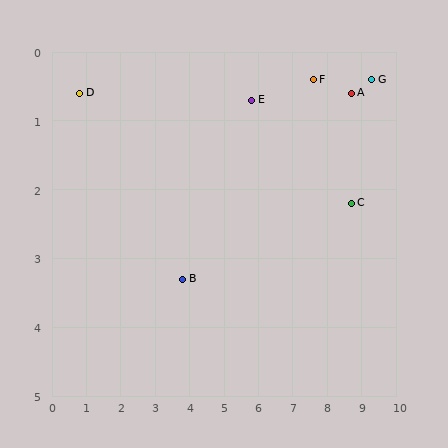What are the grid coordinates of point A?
Point A is at approximately (8.7, 0.6).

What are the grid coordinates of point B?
Point B is at approximately (3.8, 3.3).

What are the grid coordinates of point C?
Point C is at approximately (8.7, 2.2).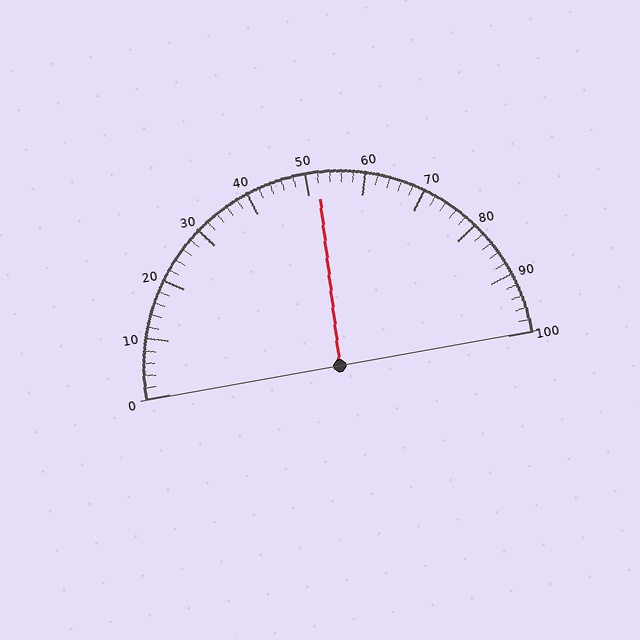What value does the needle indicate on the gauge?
The needle indicates approximately 52.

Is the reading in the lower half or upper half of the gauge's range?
The reading is in the upper half of the range (0 to 100).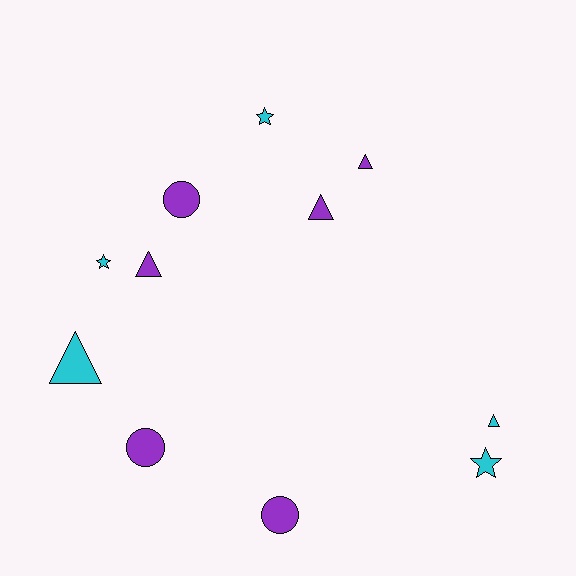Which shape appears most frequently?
Triangle, with 5 objects.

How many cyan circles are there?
There are no cyan circles.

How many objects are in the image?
There are 11 objects.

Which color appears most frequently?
Purple, with 6 objects.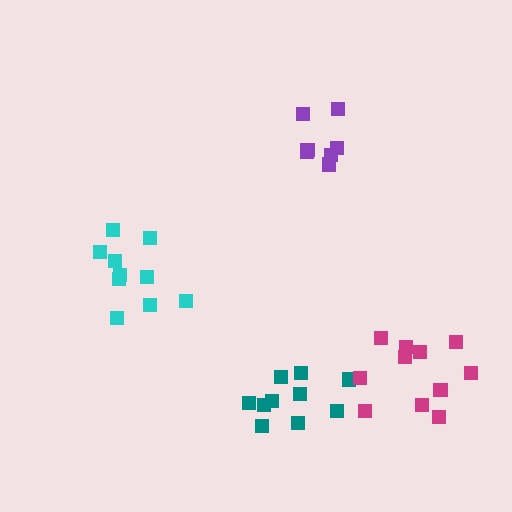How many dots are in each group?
Group 1: 10 dots, Group 2: 11 dots, Group 3: 10 dots, Group 4: 8 dots (39 total).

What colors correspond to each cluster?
The clusters are colored: teal, magenta, cyan, purple.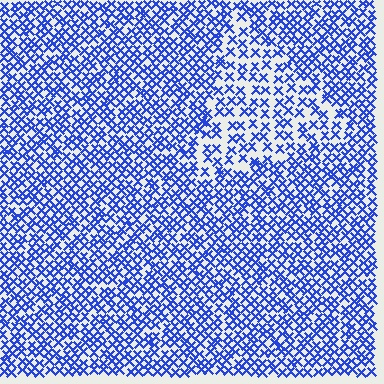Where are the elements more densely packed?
The elements are more densely packed outside the triangle boundary.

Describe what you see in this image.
The image contains small blue elements arranged at two different densities. A triangle-shaped region is visible where the elements are less densely packed than the surrounding area.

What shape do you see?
I see a triangle.